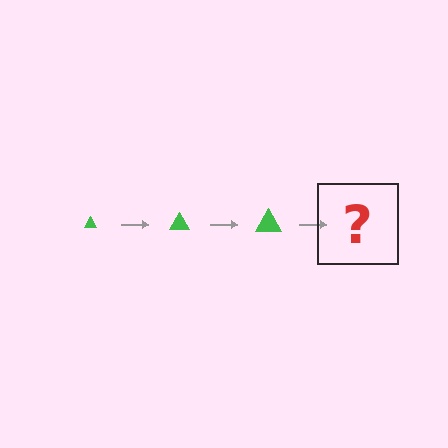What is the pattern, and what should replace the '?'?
The pattern is that the triangle gets progressively larger each step. The '?' should be a green triangle, larger than the previous one.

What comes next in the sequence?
The next element should be a green triangle, larger than the previous one.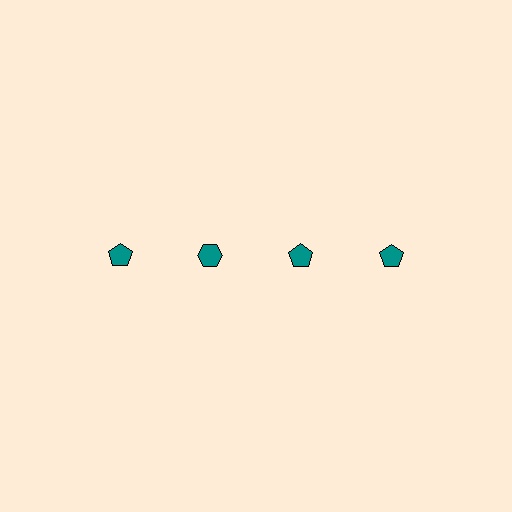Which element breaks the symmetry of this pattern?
The teal hexagon in the top row, second from left column breaks the symmetry. All other shapes are teal pentagons.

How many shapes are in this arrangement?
There are 4 shapes arranged in a grid pattern.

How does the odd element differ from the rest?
It has a different shape: hexagon instead of pentagon.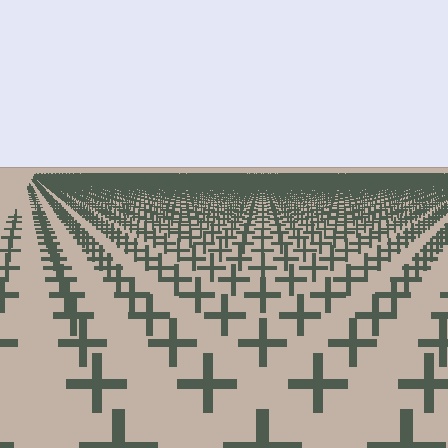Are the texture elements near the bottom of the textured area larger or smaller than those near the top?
Larger. Near the bottom, elements are closer to the viewer and appear at a bigger on-screen size.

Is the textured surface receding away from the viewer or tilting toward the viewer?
The surface is receding away from the viewer. Texture elements get smaller and denser toward the top.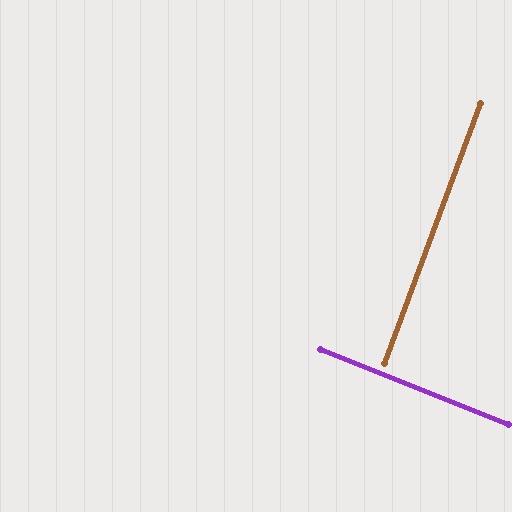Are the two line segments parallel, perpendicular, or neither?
Perpendicular — they meet at approximately 88°.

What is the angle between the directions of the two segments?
Approximately 88 degrees.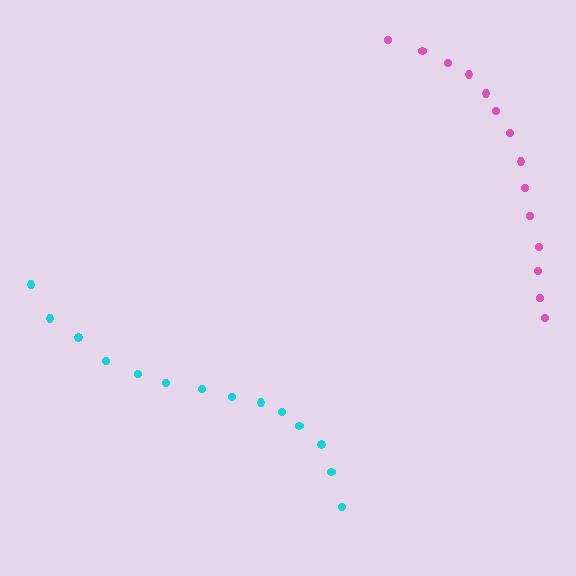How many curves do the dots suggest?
There are 2 distinct paths.